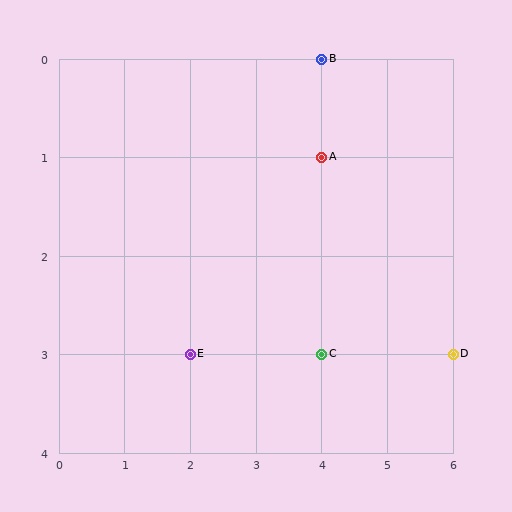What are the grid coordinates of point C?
Point C is at grid coordinates (4, 3).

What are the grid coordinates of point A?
Point A is at grid coordinates (4, 1).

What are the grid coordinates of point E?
Point E is at grid coordinates (2, 3).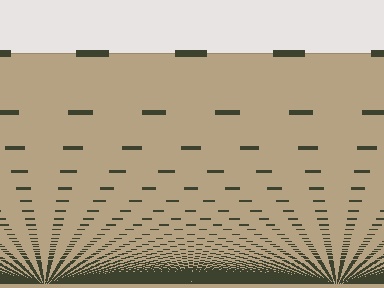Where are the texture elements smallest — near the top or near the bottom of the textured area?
Near the bottom.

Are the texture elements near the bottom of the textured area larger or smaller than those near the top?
Smaller. The gradient is inverted — elements near the bottom are smaller and denser.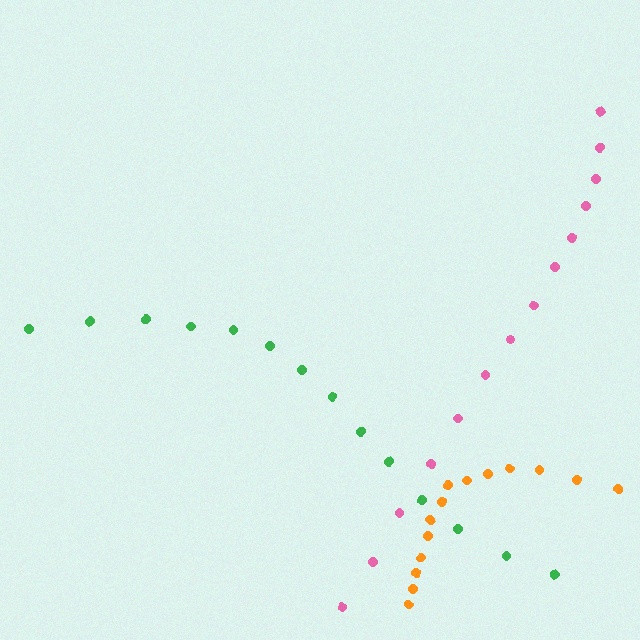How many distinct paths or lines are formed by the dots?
There are 3 distinct paths.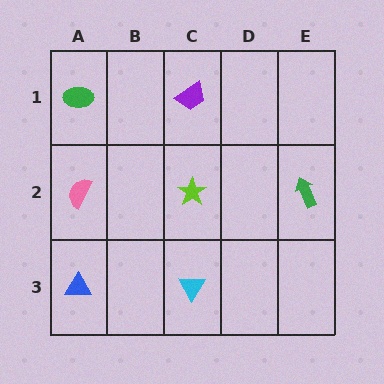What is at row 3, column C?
A cyan triangle.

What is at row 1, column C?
A purple trapezoid.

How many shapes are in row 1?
2 shapes.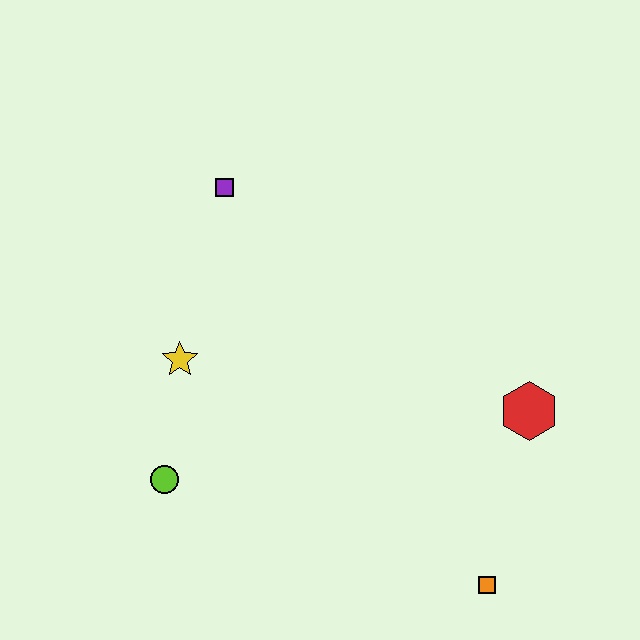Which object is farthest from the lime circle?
The red hexagon is farthest from the lime circle.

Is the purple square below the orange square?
No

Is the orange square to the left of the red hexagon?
Yes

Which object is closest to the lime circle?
The yellow star is closest to the lime circle.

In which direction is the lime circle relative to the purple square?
The lime circle is below the purple square.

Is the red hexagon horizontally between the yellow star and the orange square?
No